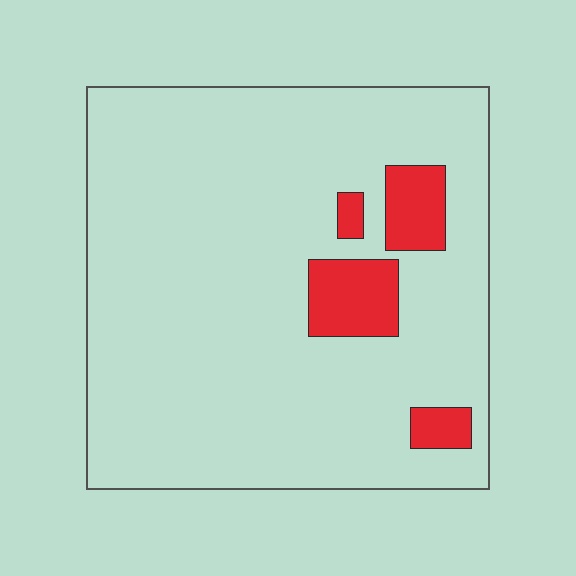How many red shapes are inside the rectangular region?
4.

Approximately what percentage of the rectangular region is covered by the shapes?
Approximately 10%.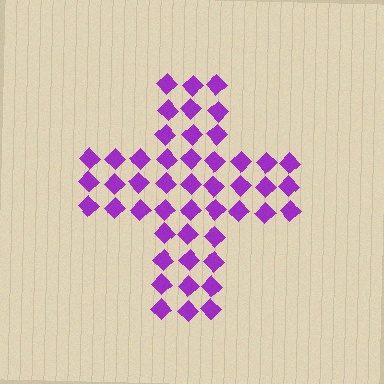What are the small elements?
The small elements are diamonds.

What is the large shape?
The large shape is a cross.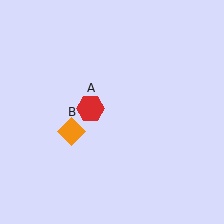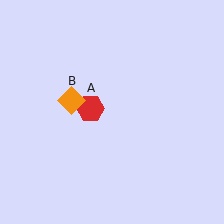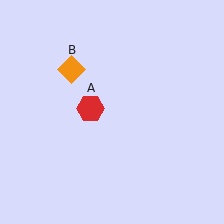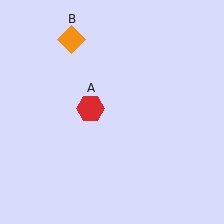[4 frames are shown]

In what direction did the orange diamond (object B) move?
The orange diamond (object B) moved up.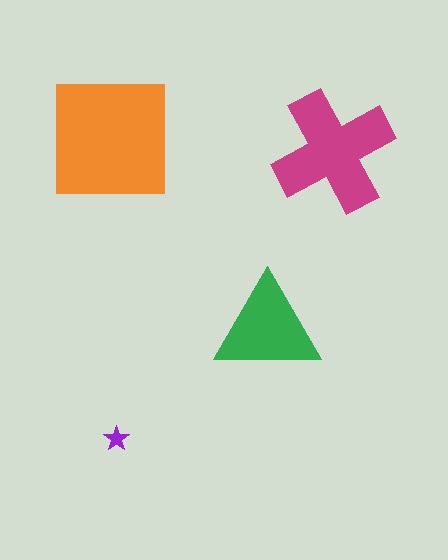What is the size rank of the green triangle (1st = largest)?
3rd.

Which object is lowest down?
The purple star is bottommost.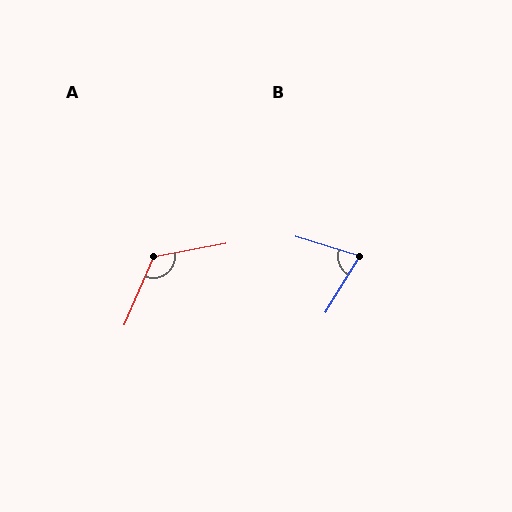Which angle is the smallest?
B, at approximately 76 degrees.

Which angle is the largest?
A, at approximately 124 degrees.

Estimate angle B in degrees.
Approximately 76 degrees.